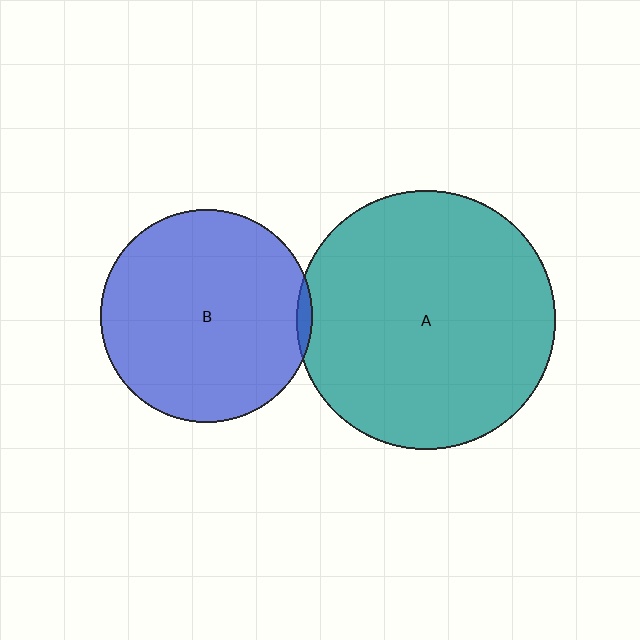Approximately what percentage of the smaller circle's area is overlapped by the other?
Approximately 5%.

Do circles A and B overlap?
Yes.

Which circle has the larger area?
Circle A (teal).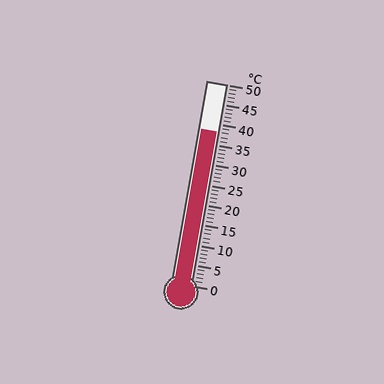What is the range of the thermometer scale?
The thermometer scale ranges from 0°C to 50°C.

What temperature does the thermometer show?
The thermometer shows approximately 38°C.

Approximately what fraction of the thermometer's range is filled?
The thermometer is filled to approximately 75% of its range.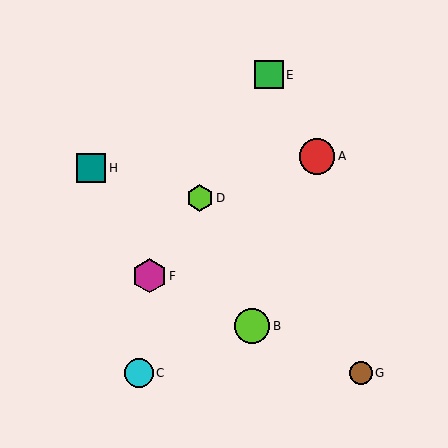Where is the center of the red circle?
The center of the red circle is at (317, 156).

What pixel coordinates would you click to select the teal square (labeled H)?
Click at (91, 168) to select the teal square H.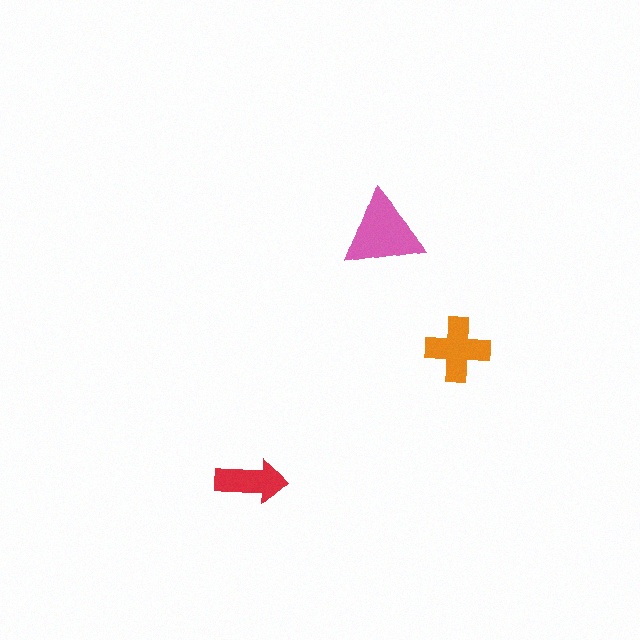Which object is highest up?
The pink triangle is topmost.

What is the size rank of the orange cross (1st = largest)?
2nd.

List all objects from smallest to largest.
The red arrow, the orange cross, the pink triangle.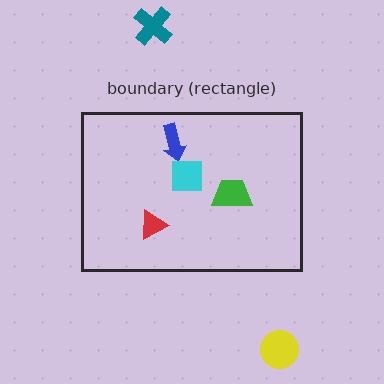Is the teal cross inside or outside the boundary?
Outside.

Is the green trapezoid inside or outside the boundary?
Inside.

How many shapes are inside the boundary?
4 inside, 2 outside.